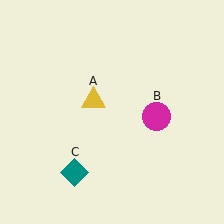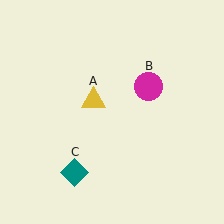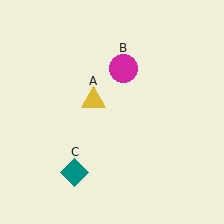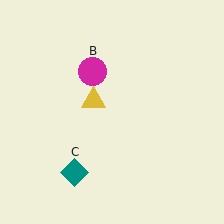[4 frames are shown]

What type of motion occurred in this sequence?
The magenta circle (object B) rotated counterclockwise around the center of the scene.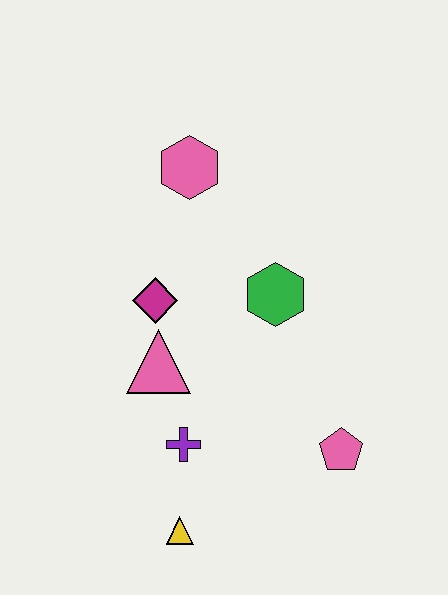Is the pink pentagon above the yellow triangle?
Yes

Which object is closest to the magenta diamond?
The pink triangle is closest to the magenta diamond.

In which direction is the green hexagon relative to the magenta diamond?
The green hexagon is to the right of the magenta diamond.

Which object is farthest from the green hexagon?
The yellow triangle is farthest from the green hexagon.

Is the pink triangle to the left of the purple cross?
Yes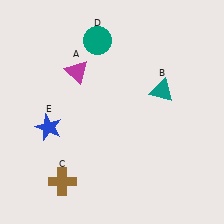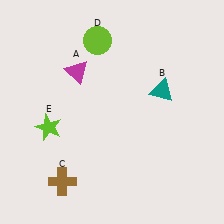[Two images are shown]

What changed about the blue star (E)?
In Image 1, E is blue. In Image 2, it changed to lime.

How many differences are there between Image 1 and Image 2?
There are 2 differences between the two images.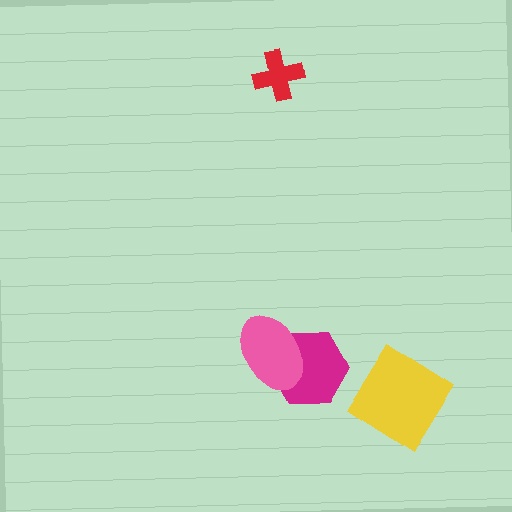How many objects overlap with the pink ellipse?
1 object overlaps with the pink ellipse.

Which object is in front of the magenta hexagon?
The pink ellipse is in front of the magenta hexagon.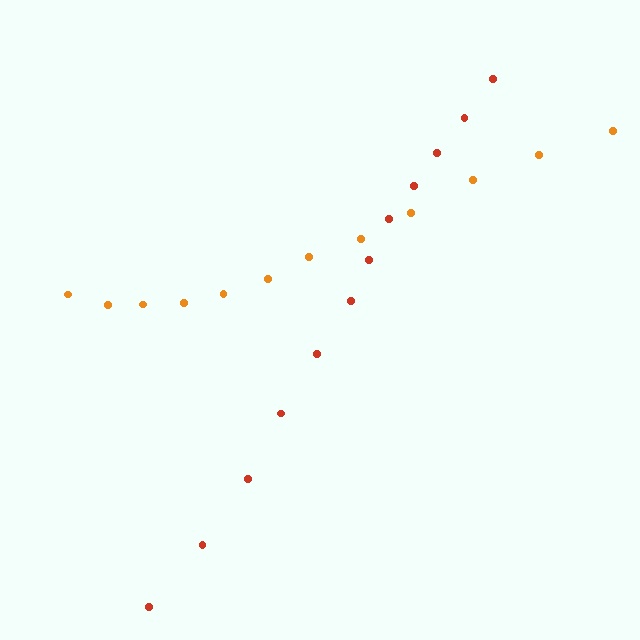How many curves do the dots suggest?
There are 2 distinct paths.